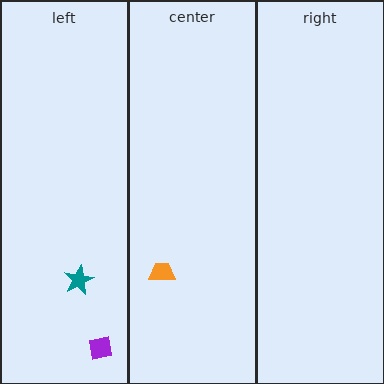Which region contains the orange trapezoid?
The center region.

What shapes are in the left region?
The purple square, the teal star.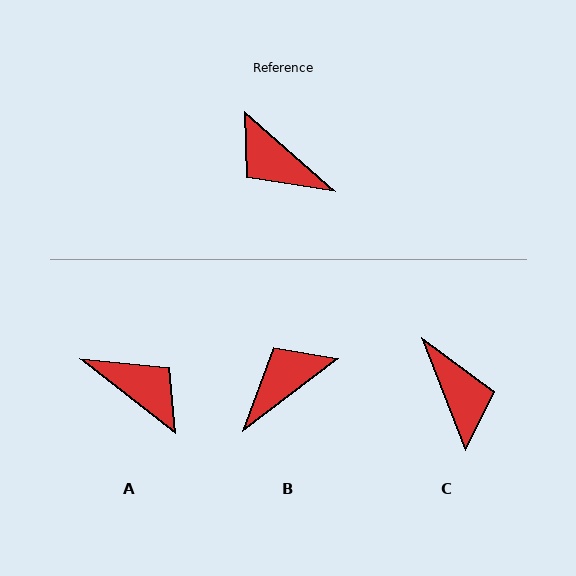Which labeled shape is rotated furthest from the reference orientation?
A, about 177 degrees away.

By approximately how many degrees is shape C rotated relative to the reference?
Approximately 152 degrees counter-clockwise.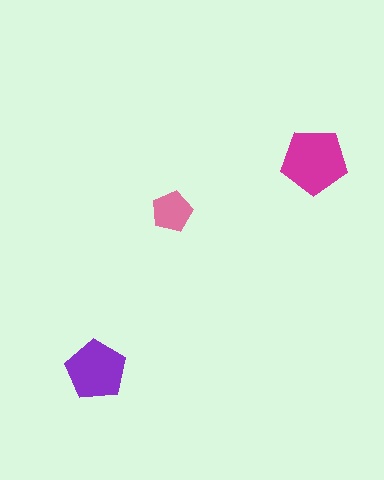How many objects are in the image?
There are 3 objects in the image.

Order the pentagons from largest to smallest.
the magenta one, the purple one, the pink one.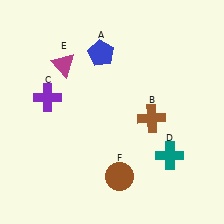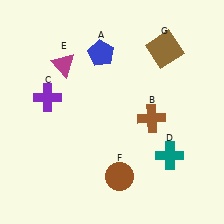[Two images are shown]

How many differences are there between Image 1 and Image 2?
There is 1 difference between the two images.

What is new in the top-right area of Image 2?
A brown square (G) was added in the top-right area of Image 2.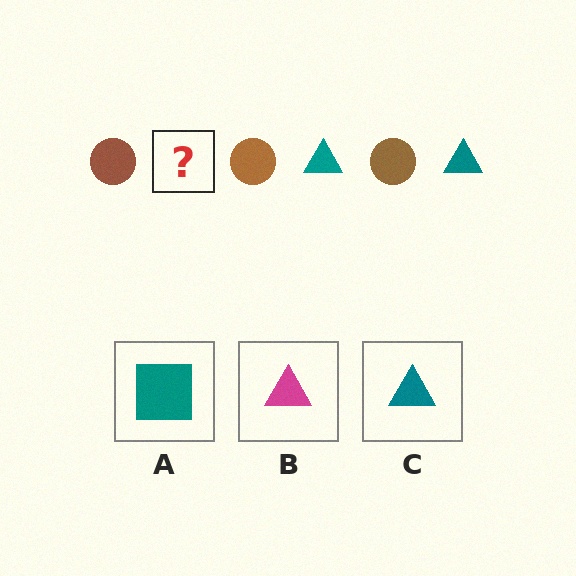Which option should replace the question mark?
Option C.